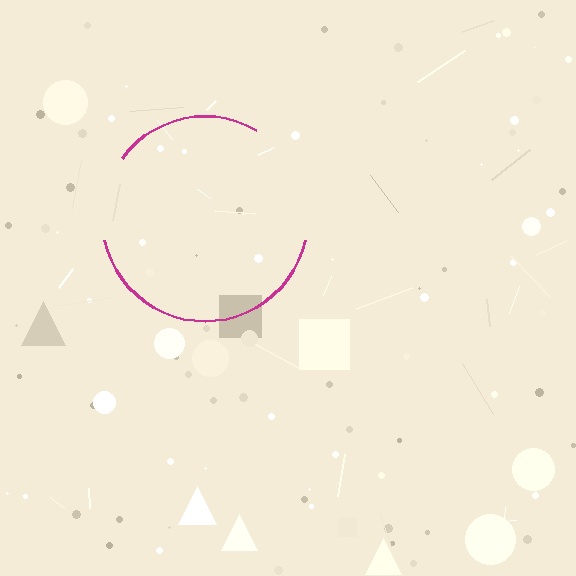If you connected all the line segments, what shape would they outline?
They would outline a circle.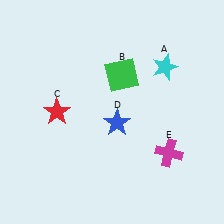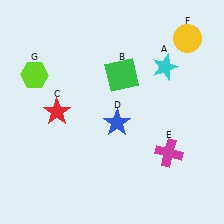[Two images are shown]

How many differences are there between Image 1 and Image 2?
There are 2 differences between the two images.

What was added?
A yellow circle (F), a lime hexagon (G) were added in Image 2.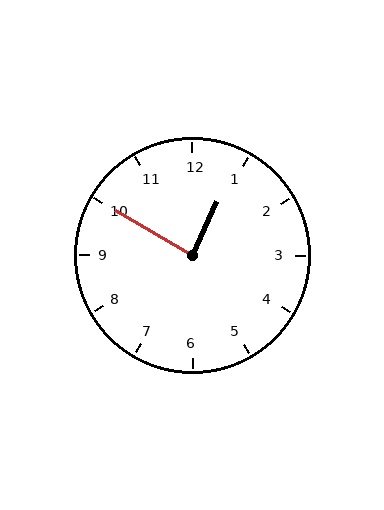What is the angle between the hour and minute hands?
Approximately 85 degrees.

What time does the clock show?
12:50.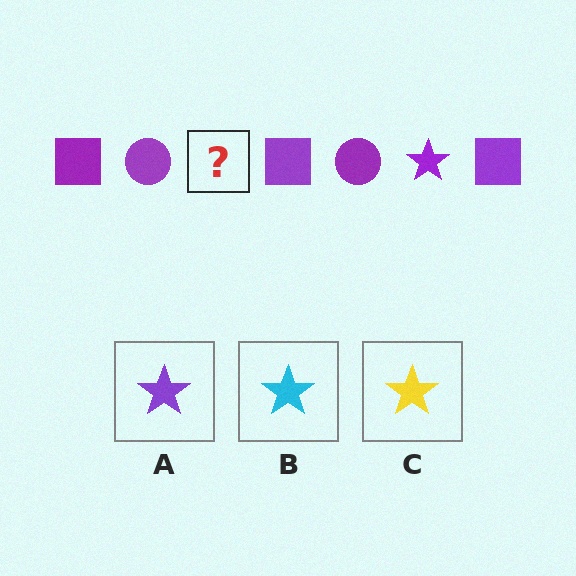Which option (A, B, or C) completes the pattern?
A.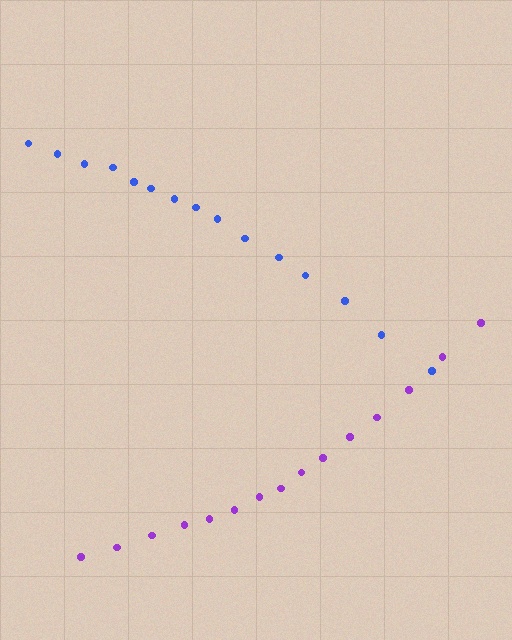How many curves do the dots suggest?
There are 2 distinct paths.